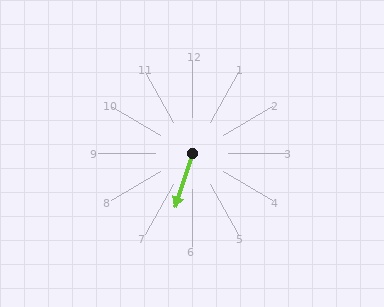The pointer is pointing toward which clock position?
Roughly 7 o'clock.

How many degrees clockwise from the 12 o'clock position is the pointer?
Approximately 198 degrees.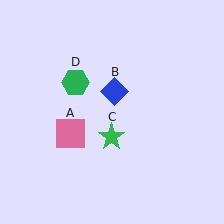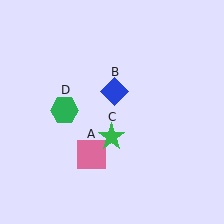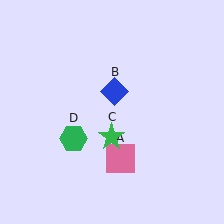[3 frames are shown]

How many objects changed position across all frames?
2 objects changed position: pink square (object A), green hexagon (object D).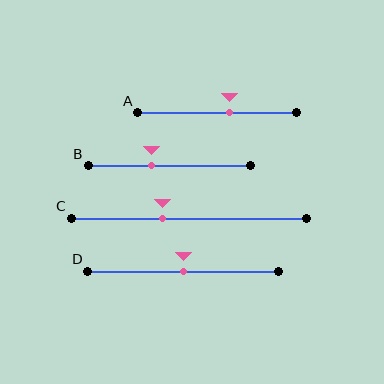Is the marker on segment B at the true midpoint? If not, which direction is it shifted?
No, the marker on segment B is shifted to the left by about 11% of the segment length.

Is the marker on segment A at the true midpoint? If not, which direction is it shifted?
No, the marker on segment A is shifted to the right by about 7% of the segment length.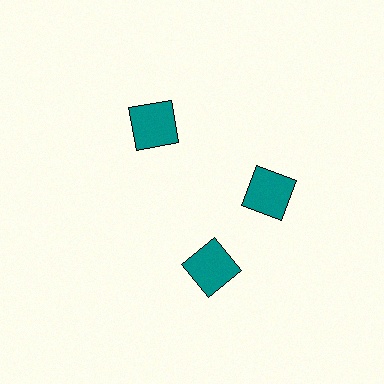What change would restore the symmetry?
The symmetry would be restored by rotating it back into even spacing with its neighbors so that all 3 squares sit at equal angles and equal distance from the center.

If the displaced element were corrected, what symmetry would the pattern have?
It would have 3-fold rotational symmetry — the pattern would map onto itself every 120 degrees.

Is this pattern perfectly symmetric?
No. The 3 teal squares are arranged in a ring, but one element near the 7 o'clock position is rotated out of alignment along the ring, breaking the 3-fold rotational symmetry.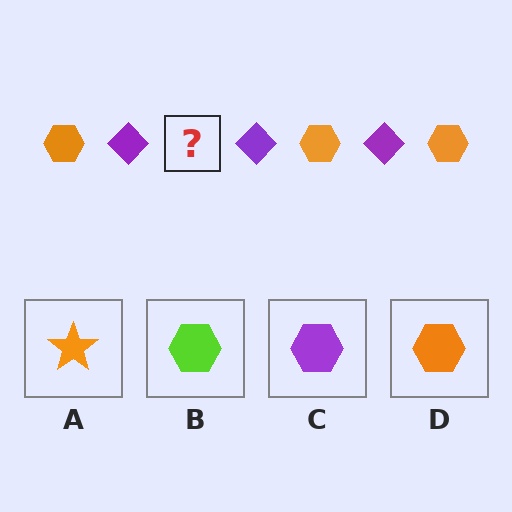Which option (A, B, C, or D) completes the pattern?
D.